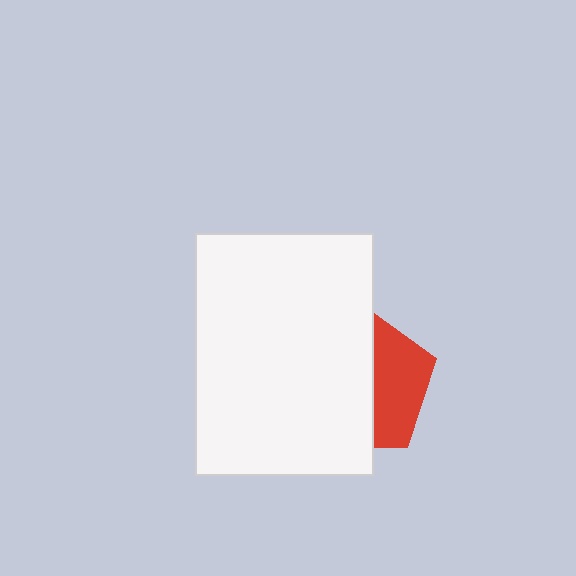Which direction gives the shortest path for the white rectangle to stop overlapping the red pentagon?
Moving left gives the shortest separation.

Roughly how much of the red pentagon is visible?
A small part of it is visible (roughly 38%).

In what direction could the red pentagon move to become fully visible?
The red pentagon could move right. That would shift it out from behind the white rectangle entirely.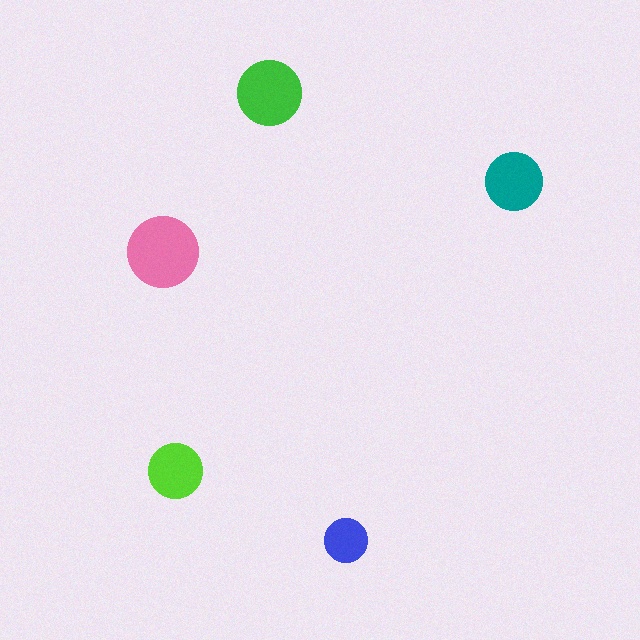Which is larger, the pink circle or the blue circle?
The pink one.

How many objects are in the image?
There are 5 objects in the image.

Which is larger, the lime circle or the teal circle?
The teal one.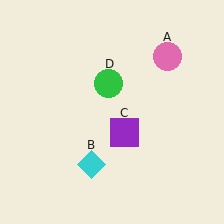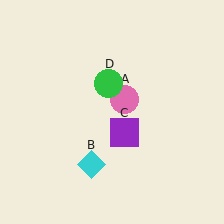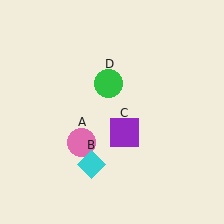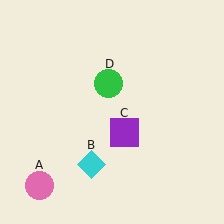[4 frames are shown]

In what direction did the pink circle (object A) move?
The pink circle (object A) moved down and to the left.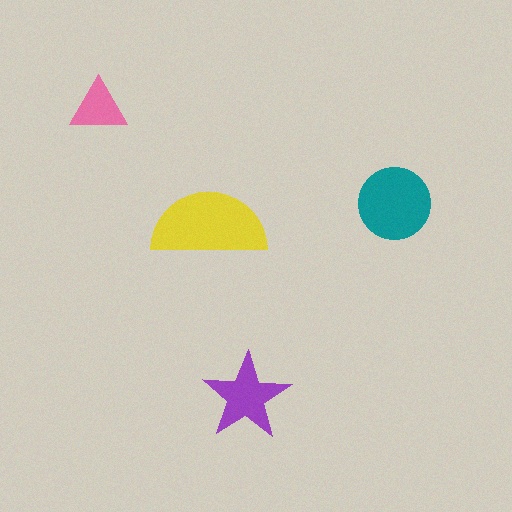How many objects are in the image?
There are 4 objects in the image.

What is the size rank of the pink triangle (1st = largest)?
4th.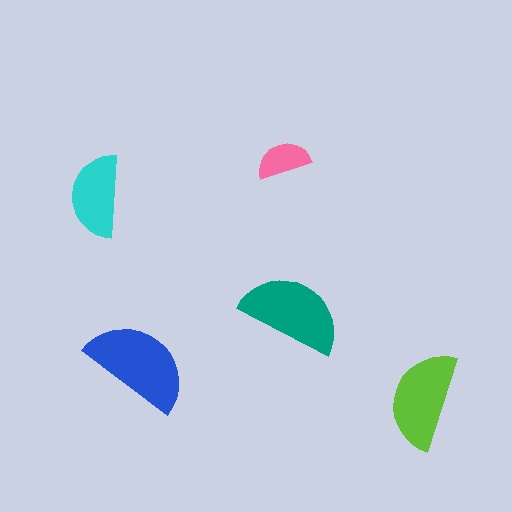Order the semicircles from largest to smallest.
the blue one, the teal one, the lime one, the cyan one, the pink one.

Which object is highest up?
The pink semicircle is topmost.